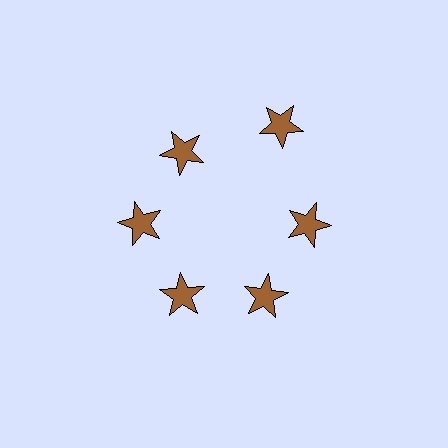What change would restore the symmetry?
The symmetry would be restored by moving it inward, back onto the ring so that all 6 stars sit at equal angles and equal distance from the center.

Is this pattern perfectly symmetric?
No. The 6 brown stars are arranged in a ring, but one element near the 1 o'clock position is pushed outward from the center, breaking the 6-fold rotational symmetry.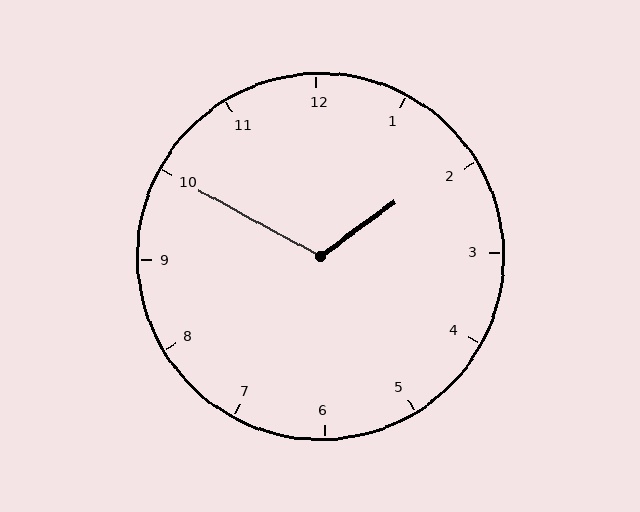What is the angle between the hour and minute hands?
Approximately 115 degrees.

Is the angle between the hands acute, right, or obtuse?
It is obtuse.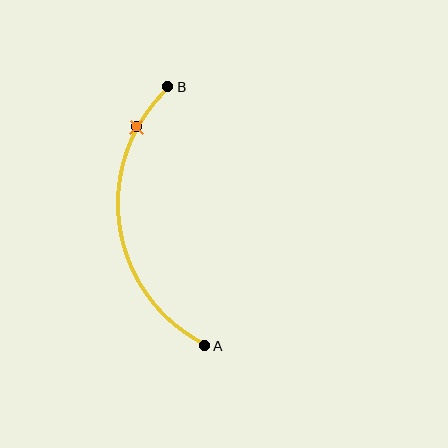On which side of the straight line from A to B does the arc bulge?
The arc bulges to the left of the straight line connecting A and B.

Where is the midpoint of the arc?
The arc midpoint is the point on the curve farthest from the straight line joining A and B. It sits to the left of that line.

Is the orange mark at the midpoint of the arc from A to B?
No. The orange mark lies on the arc but is closer to endpoint B. The arc midpoint would be at the point on the curve equidistant along the arc from both A and B.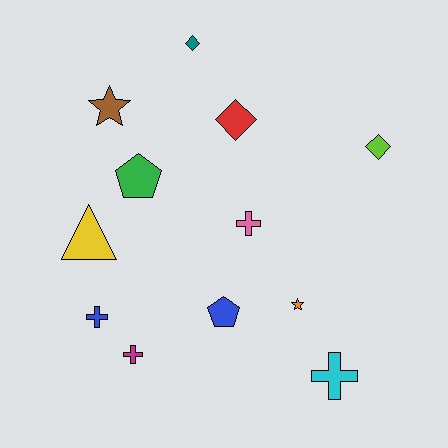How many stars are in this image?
There are 2 stars.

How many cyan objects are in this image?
There is 1 cyan object.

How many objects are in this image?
There are 12 objects.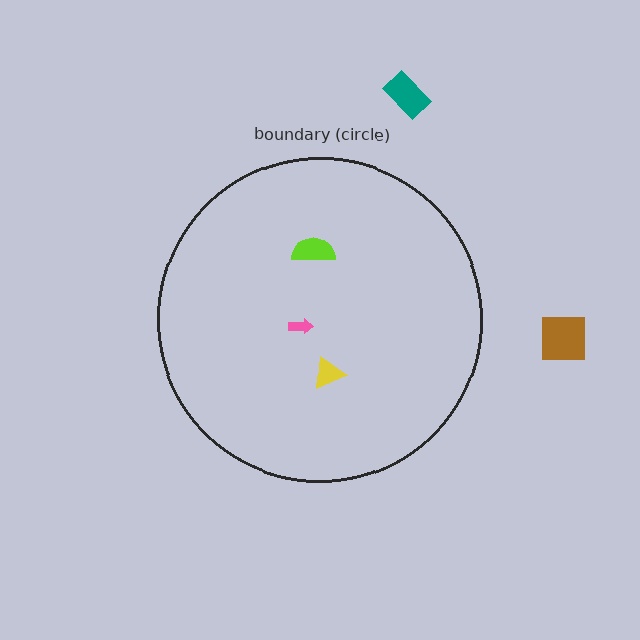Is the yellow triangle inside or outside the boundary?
Inside.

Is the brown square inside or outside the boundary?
Outside.